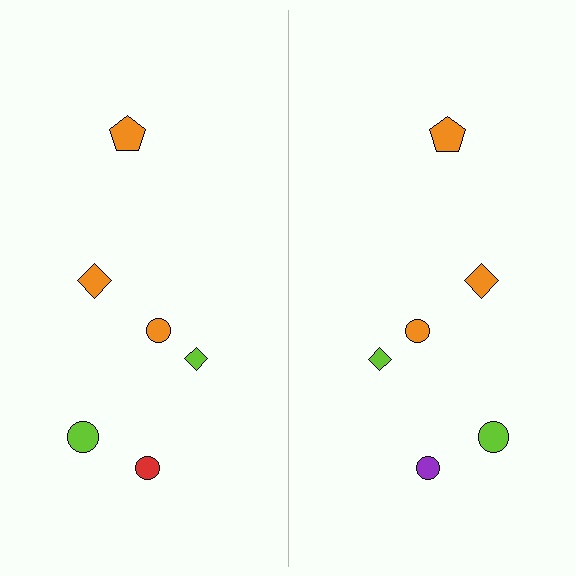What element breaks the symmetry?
The purple circle on the right side breaks the symmetry — its mirror counterpart is red.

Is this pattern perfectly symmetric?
No, the pattern is not perfectly symmetric. The purple circle on the right side breaks the symmetry — its mirror counterpart is red.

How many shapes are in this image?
There are 12 shapes in this image.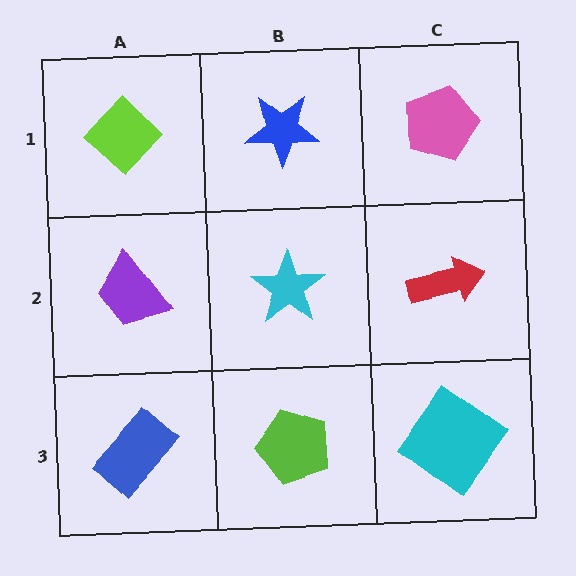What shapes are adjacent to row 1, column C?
A red arrow (row 2, column C), a blue star (row 1, column B).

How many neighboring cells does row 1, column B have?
3.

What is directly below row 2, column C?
A cyan diamond.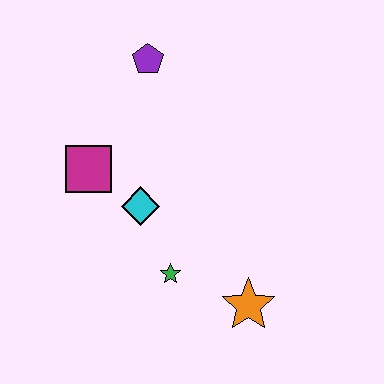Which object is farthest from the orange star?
The purple pentagon is farthest from the orange star.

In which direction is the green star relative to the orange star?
The green star is to the left of the orange star.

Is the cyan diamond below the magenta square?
Yes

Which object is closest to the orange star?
The green star is closest to the orange star.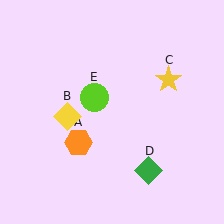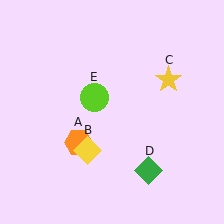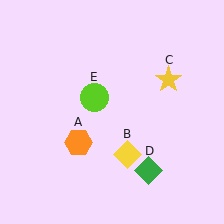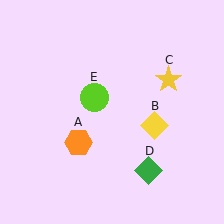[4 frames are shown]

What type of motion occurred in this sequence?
The yellow diamond (object B) rotated counterclockwise around the center of the scene.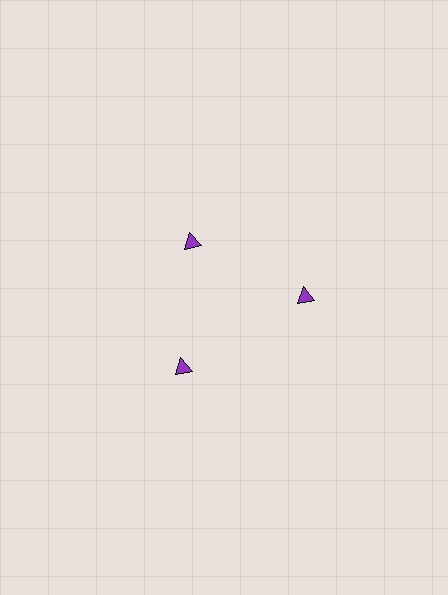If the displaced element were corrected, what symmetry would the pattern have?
It would have 3-fold rotational symmetry — the pattern would map onto itself every 120 degrees.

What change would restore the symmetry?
The symmetry would be restored by moving it outward, back onto the ring so that all 3 triangles sit at equal angles and equal distance from the center.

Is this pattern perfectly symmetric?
No. The 3 purple triangles are arranged in a ring, but one element near the 11 o'clock position is pulled inward toward the center, breaking the 3-fold rotational symmetry.